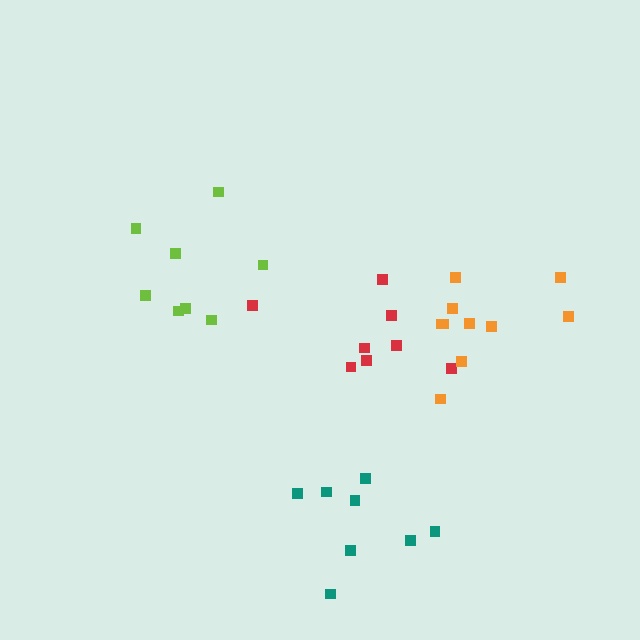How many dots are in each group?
Group 1: 8 dots, Group 2: 10 dots, Group 3: 8 dots, Group 4: 8 dots (34 total).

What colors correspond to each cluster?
The clusters are colored: red, orange, teal, lime.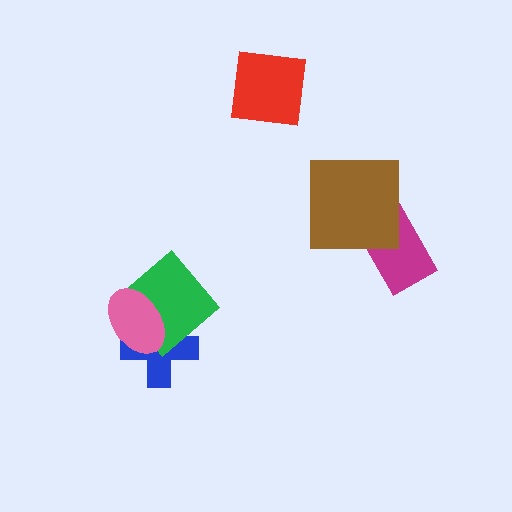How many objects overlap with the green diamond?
2 objects overlap with the green diamond.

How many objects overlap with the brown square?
1 object overlaps with the brown square.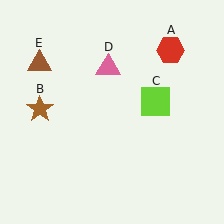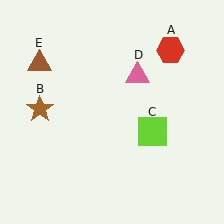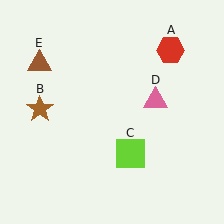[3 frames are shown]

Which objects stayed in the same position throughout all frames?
Red hexagon (object A) and brown star (object B) and brown triangle (object E) remained stationary.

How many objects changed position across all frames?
2 objects changed position: lime square (object C), pink triangle (object D).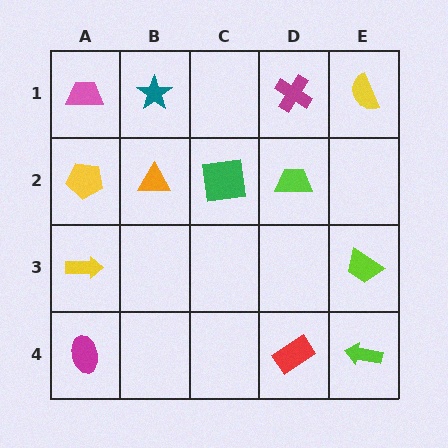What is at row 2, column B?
An orange triangle.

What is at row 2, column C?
A green square.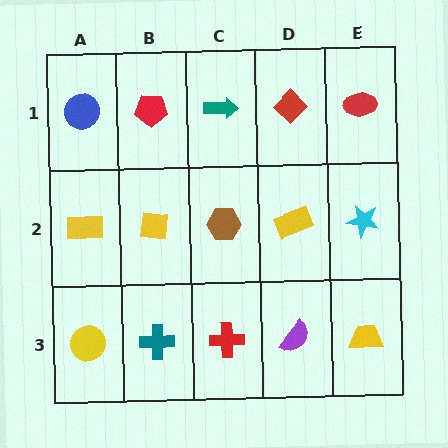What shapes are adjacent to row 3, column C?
A brown hexagon (row 2, column C), a teal cross (row 3, column B), a purple semicircle (row 3, column D).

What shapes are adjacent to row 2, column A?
A blue circle (row 1, column A), a yellow circle (row 3, column A), a yellow square (row 2, column B).